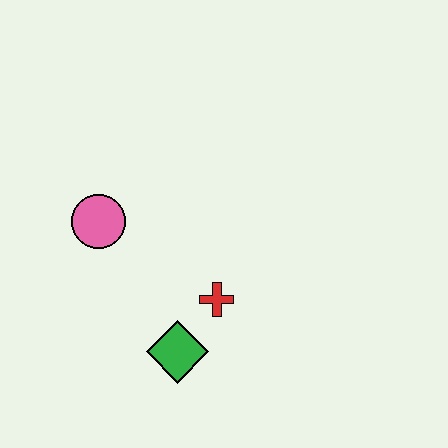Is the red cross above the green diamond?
Yes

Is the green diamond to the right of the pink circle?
Yes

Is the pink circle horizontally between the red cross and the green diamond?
No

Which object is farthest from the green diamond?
The pink circle is farthest from the green diamond.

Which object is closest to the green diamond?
The red cross is closest to the green diamond.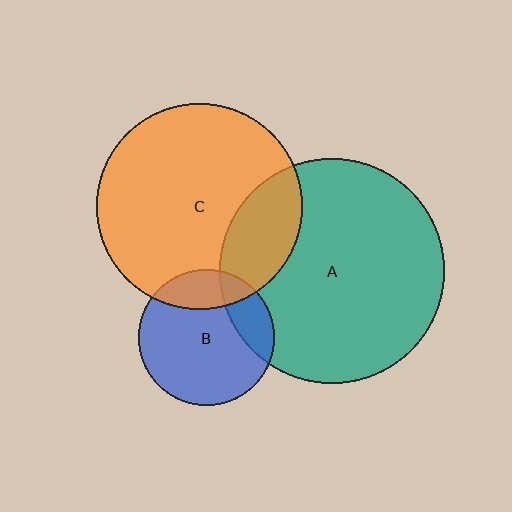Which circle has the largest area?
Circle A (teal).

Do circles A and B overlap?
Yes.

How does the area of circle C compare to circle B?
Approximately 2.3 times.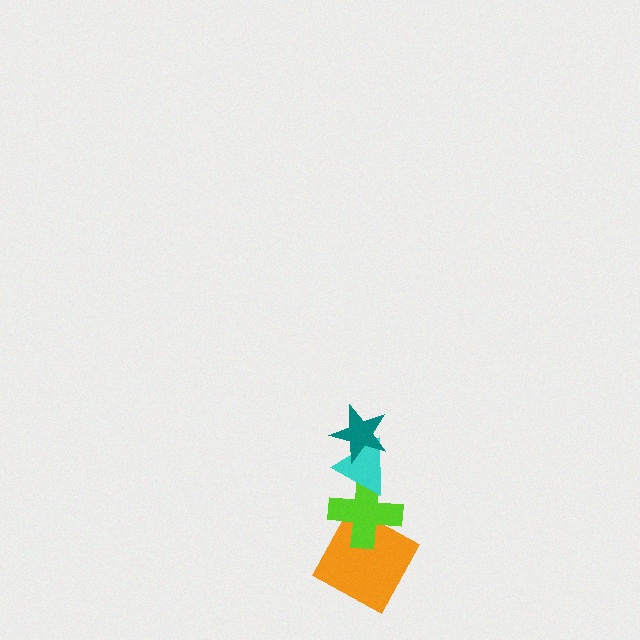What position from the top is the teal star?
The teal star is 1st from the top.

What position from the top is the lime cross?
The lime cross is 3rd from the top.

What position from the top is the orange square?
The orange square is 4th from the top.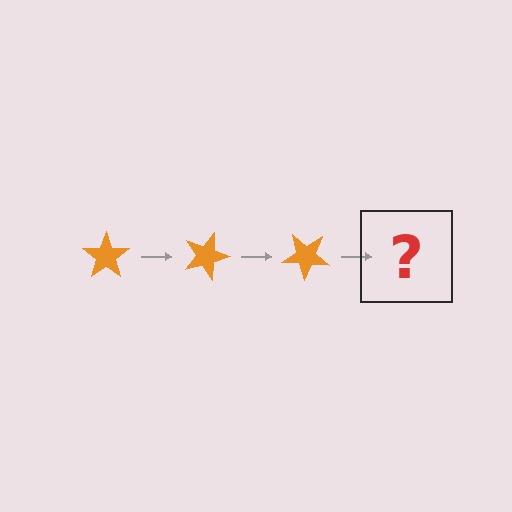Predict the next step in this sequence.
The next step is an orange star rotated 60 degrees.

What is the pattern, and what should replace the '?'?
The pattern is that the star rotates 20 degrees each step. The '?' should be an orange star rotated 60 degrees.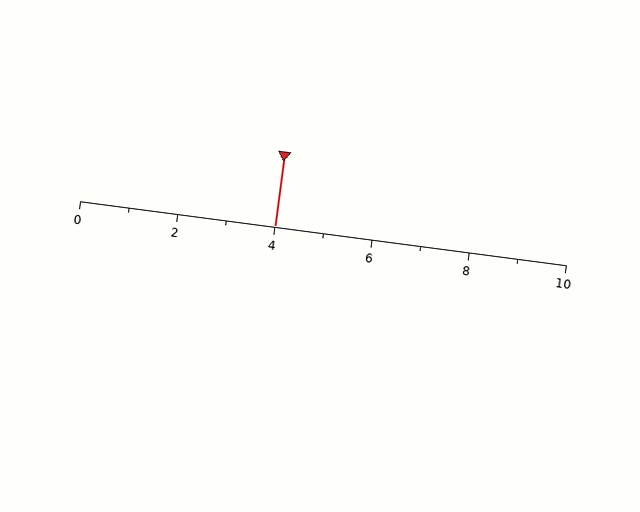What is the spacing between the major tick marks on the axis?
The major ticks are spaced 2 apart.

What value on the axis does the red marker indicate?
The marker indicates approximately 4.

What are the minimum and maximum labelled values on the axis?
The axis runs from 0 to 10.